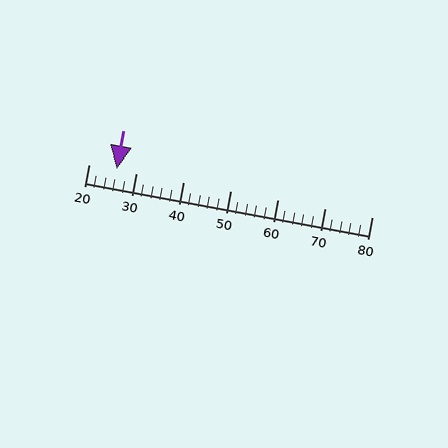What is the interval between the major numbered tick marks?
The major tick marks are spaced 10 units apart.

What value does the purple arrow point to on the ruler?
The purple arrow points to approximately 26.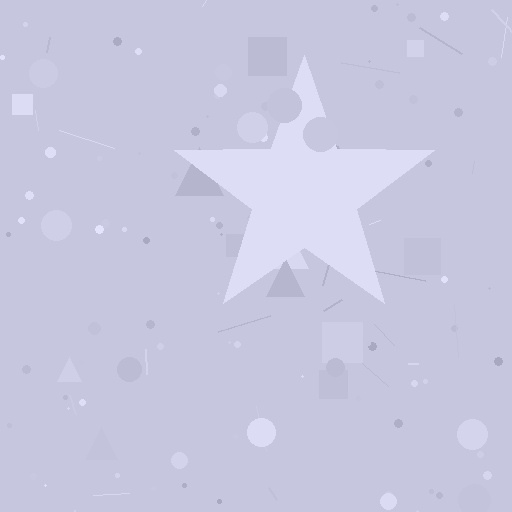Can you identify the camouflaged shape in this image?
The camouflaged shape is a star.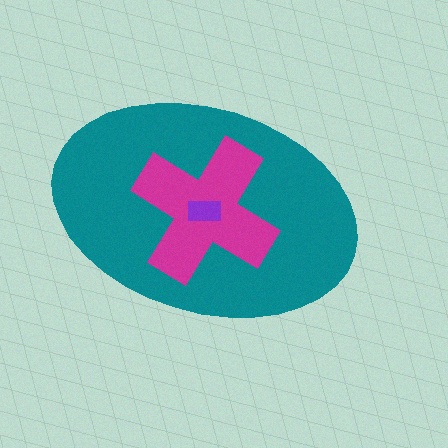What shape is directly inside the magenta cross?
The purple rectangle.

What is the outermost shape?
The teal ellipse.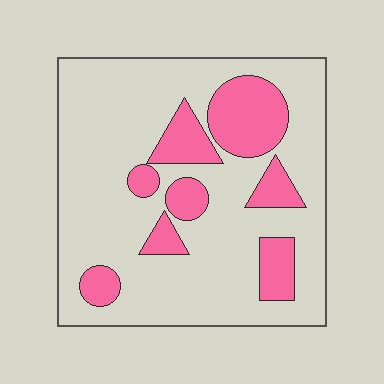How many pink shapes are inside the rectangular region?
8.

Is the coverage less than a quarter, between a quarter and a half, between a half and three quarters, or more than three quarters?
Less than a quarter.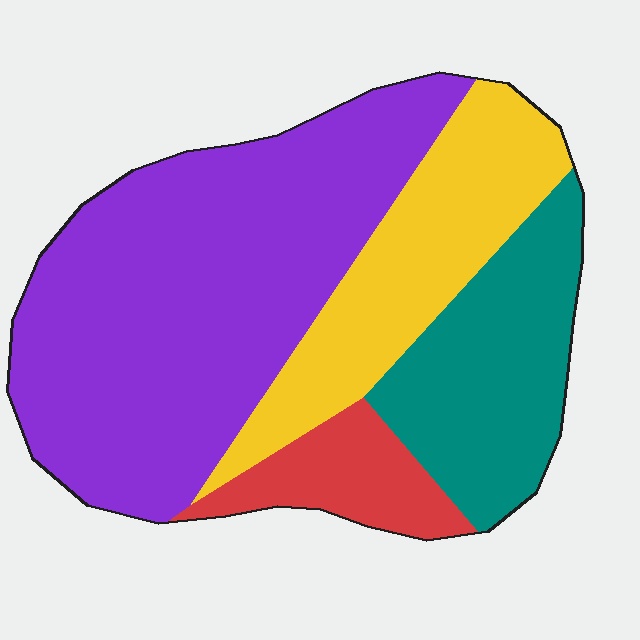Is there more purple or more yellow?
Purple.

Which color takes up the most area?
Purple, at roughly 50%.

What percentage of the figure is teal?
Teal covers around 20% of the figure.